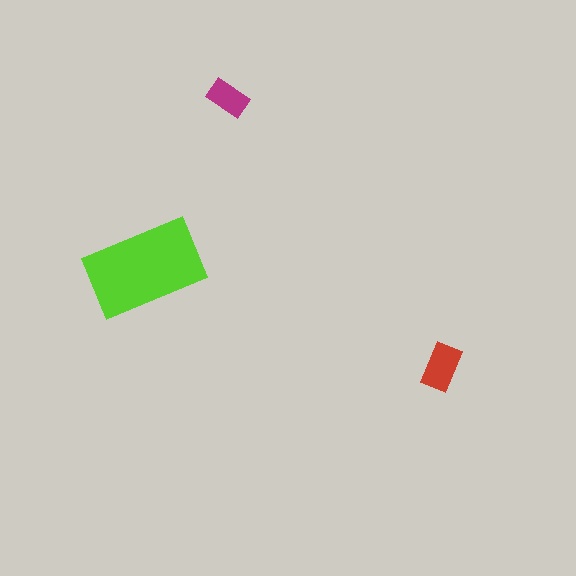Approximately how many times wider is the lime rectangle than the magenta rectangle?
About 3 times wider.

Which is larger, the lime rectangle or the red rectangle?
The lime one.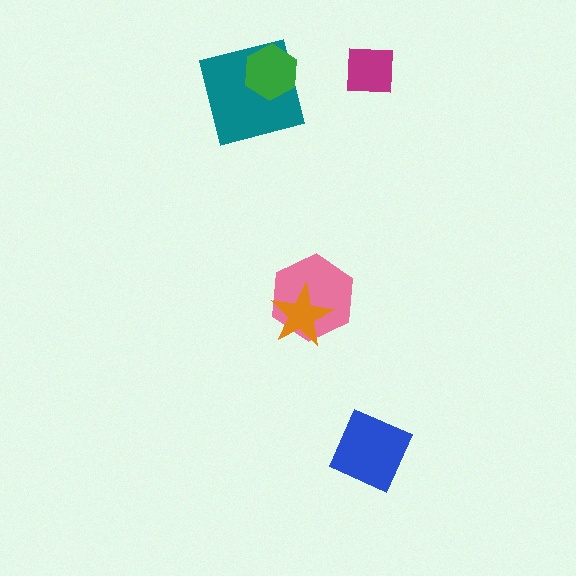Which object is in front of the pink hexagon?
The orange star is in front of the pink hexagon.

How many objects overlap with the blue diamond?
0 objects overlap with the blue diamond.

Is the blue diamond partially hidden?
No, no other shape covers it.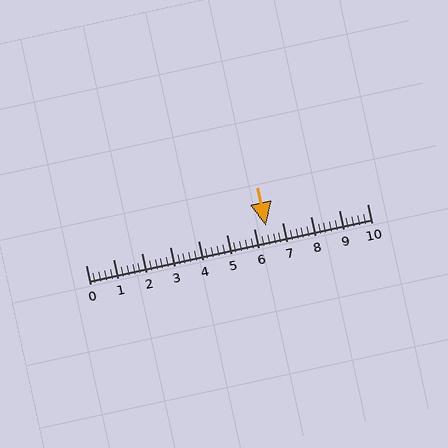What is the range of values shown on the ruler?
The ruler shows values from 0 to 10.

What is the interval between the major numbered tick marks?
The major tick marks are spaced 1 units apart.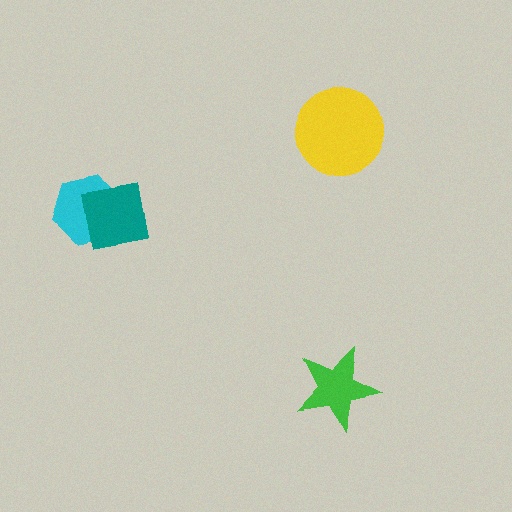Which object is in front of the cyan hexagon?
The teal square is in front of the cyan hexagon.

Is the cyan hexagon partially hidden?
Yes, it is partially covered by another shape.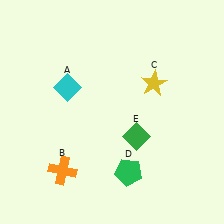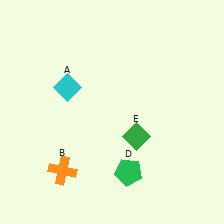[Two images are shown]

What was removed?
The yellow star (C) was removed in Image 2.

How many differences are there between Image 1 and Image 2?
There is 1 difference between the two images.